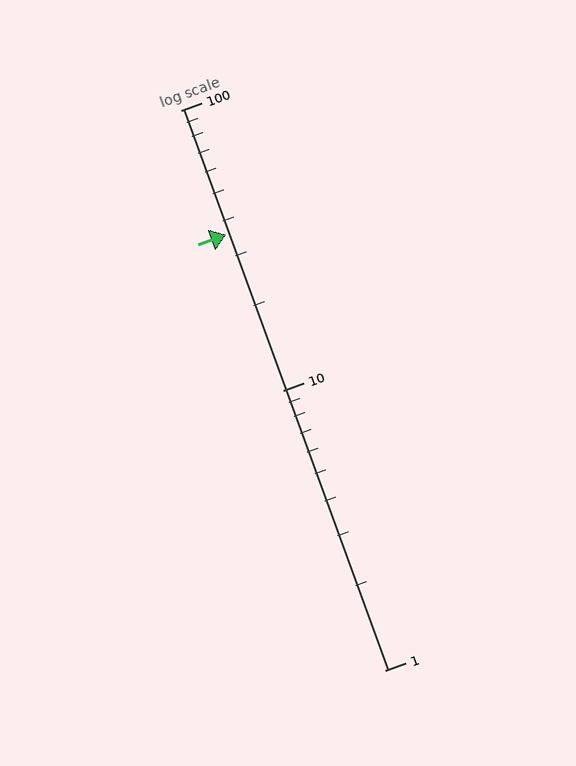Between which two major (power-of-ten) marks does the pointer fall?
The pointer is between 10 and 100.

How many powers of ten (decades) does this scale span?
The scale spans 2 decades, from 1 to 100.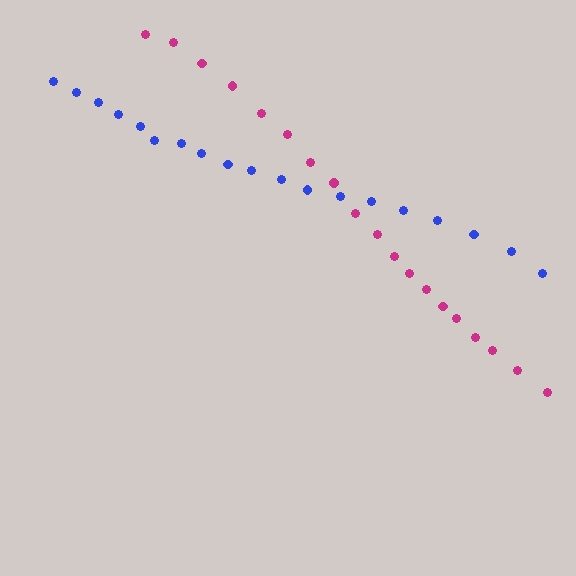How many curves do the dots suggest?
There are 2 distinct paths.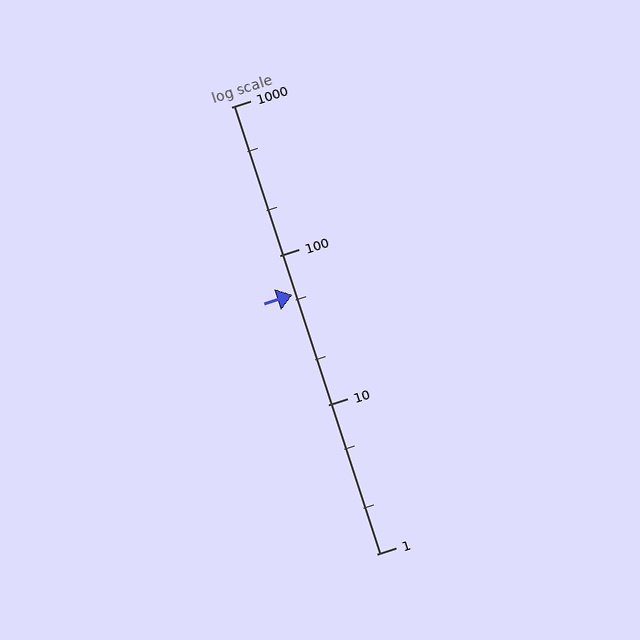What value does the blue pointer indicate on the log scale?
The pointer indicates approximately 55.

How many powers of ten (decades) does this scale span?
The scale spans 3 decades, from 1 to 1000.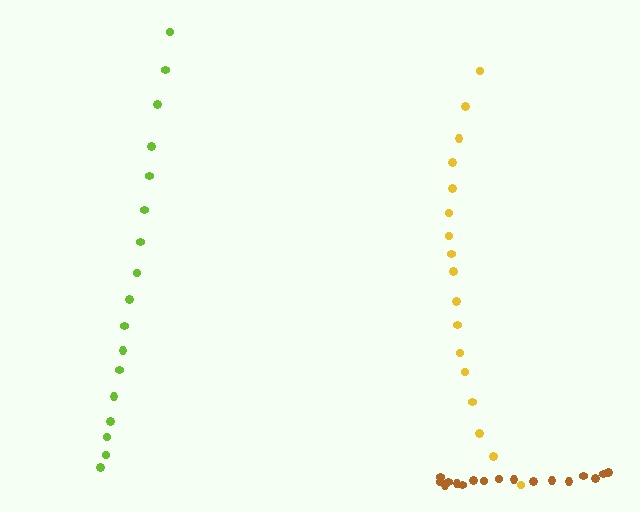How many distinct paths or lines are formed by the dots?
There are 3 distinct paths.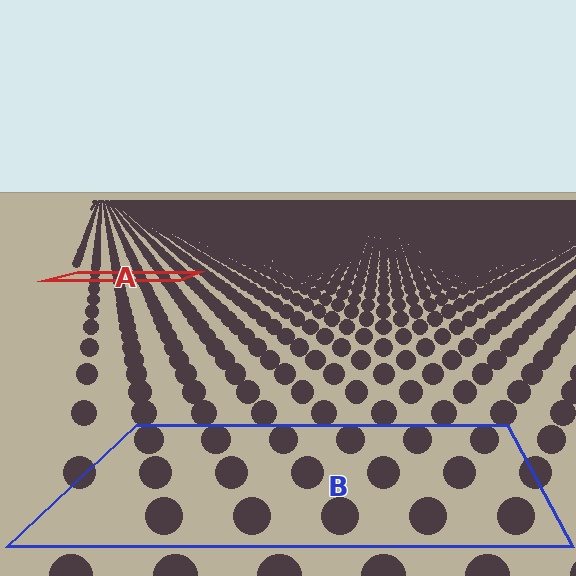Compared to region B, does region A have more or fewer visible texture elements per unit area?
Region A has more texture elements per unit area — they are packed more densely because it is farther away.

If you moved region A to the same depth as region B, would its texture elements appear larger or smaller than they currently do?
They would appear larger. At a closer depth, the same texture elements are projected at a bigger on-screen size.